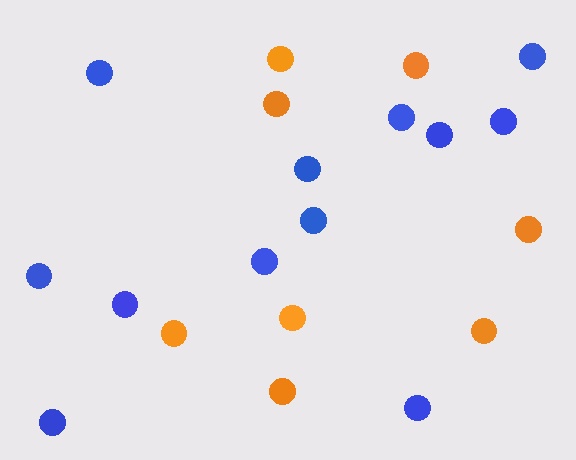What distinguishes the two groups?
There are 2 groups: one group of blue circles (12) and one group of orange circles (8).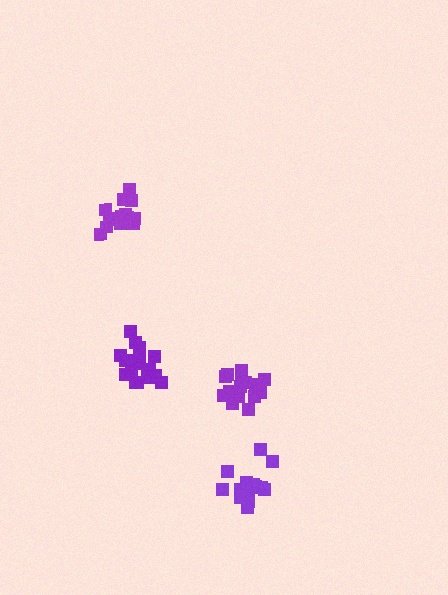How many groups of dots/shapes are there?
There are 4 groups.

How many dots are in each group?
Group 1: 14 dots, Group 2: 15 dots, Group 3: 19 dots, Group 4: 18 dots (66 total).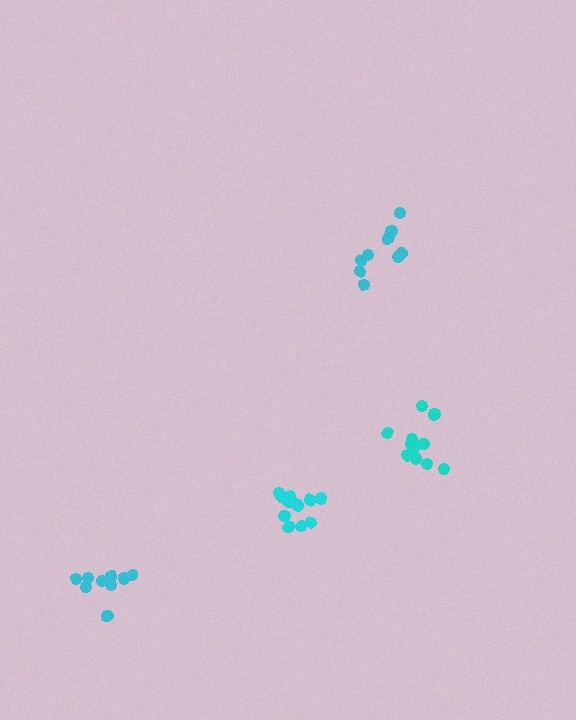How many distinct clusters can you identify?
There are 4 distinct clusters.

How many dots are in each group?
Group 1: 10 dots, Group 2: 9 dots, Group 3: 12 dots, Group 4: 13 dots (44 total).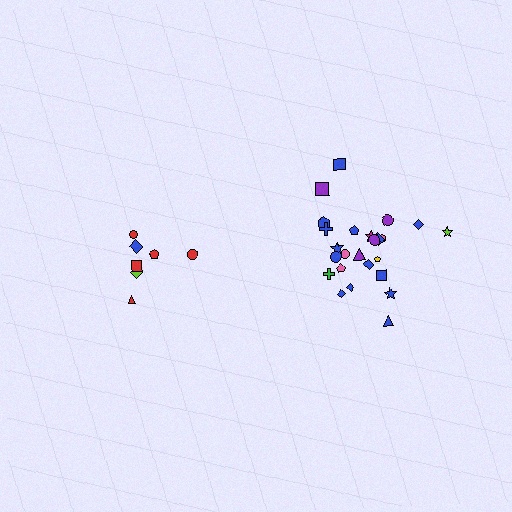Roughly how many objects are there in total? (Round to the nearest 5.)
Roughly 30 objects in total.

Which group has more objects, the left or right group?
The right group.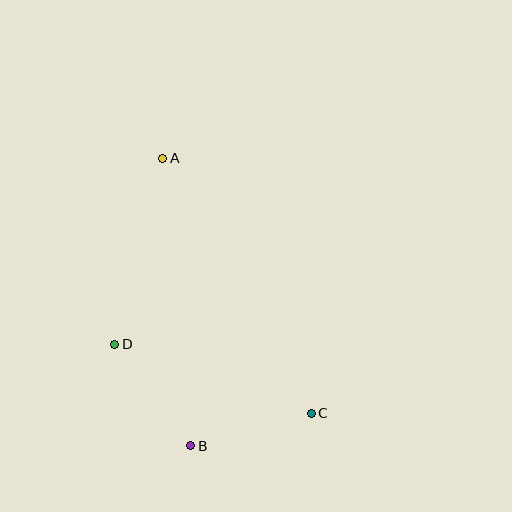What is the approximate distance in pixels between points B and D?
The distance between B and D is approximately 127 pixels.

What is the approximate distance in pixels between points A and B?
The distance between A and B is approximately 289 pixels.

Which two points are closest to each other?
Points B and C are closest to each other.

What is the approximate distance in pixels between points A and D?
The distance between A and D is approximately 192 pixels.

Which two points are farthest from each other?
Points A and C are farthest from each other.